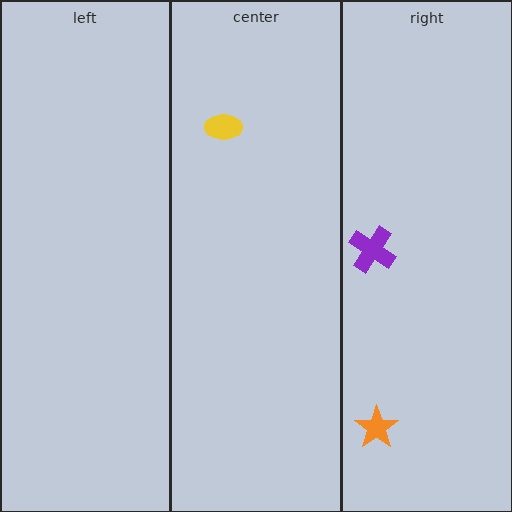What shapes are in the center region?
The yellow ellipse.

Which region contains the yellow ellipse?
The center region.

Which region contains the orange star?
The right region.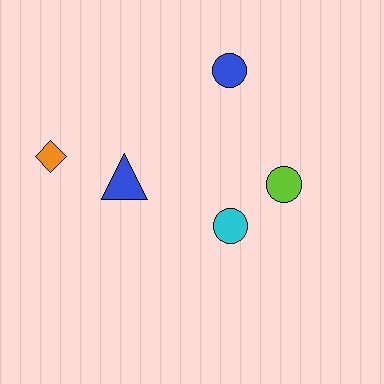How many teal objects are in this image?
There are no teal objects.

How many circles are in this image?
There are 3 circles.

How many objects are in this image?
There are 5 objects.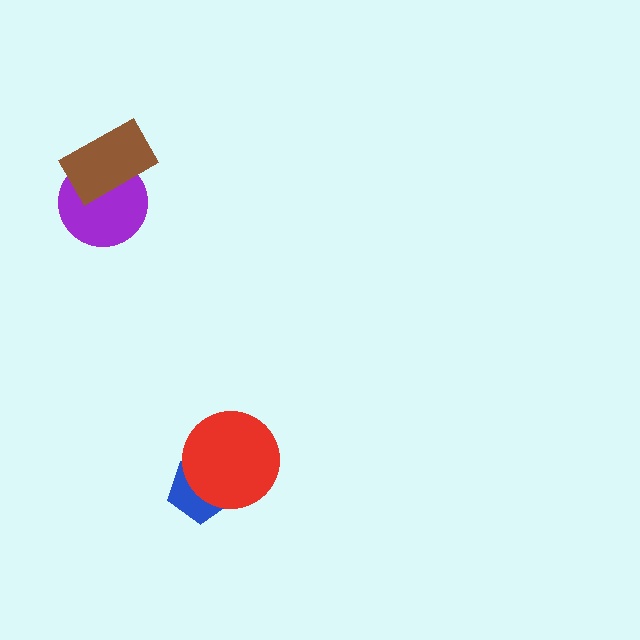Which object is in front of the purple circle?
The brown rectangle is in front of the purple circle.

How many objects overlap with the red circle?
1 object overlaps with the red circle.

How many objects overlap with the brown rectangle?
1 object overlaps with the brown rectangle.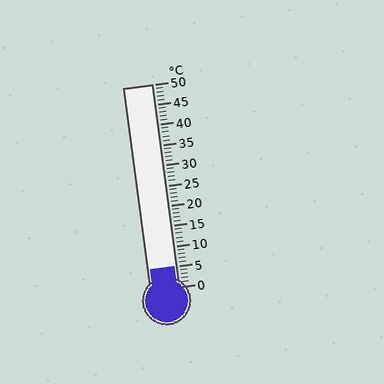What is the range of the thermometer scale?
The thermometer scale ranges from 0°C to 50°C.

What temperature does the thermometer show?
The thermometer shows approximately 5°C.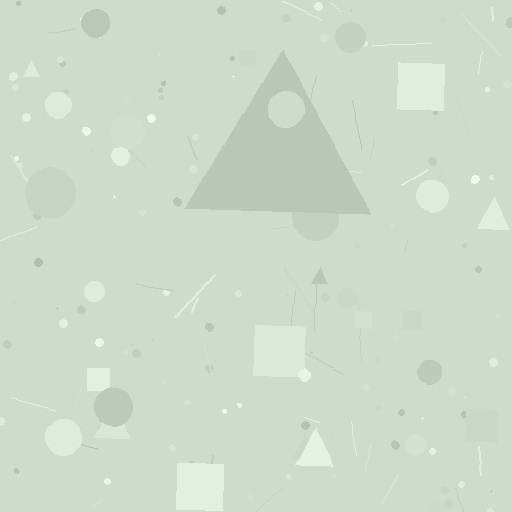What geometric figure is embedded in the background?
A triangle is embedded in the background.